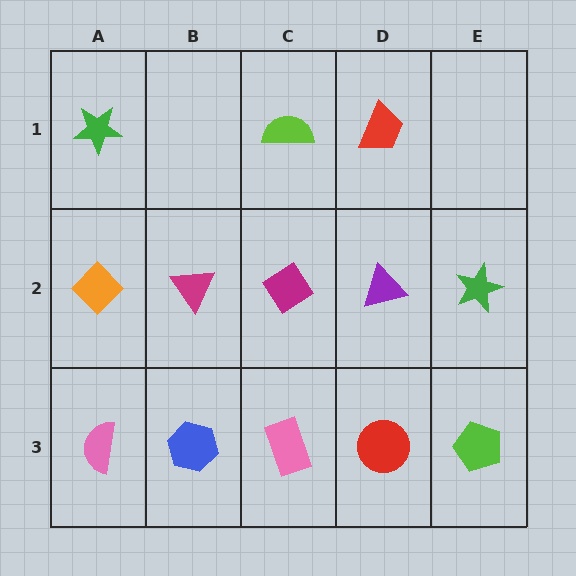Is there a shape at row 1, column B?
No, that cell is empty.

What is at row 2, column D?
A purple triangle.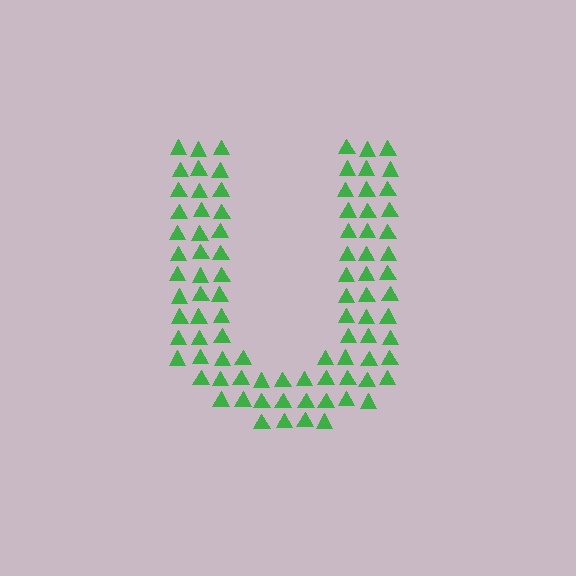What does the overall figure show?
The overall figure shows the letter U.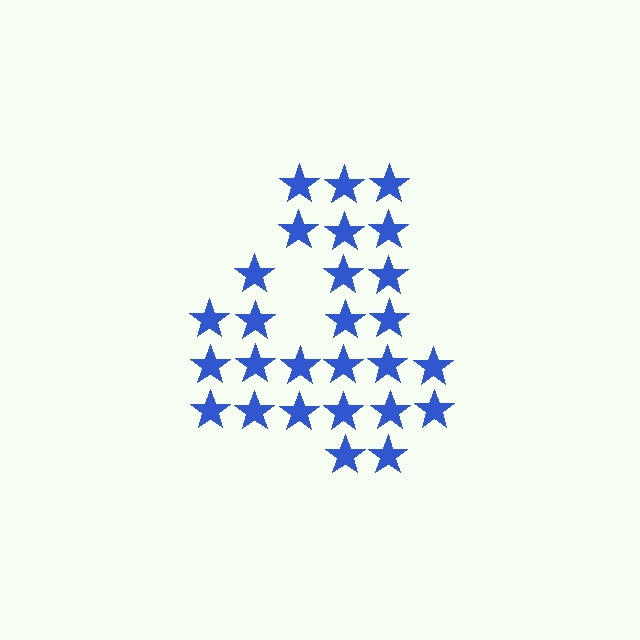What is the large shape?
The large shape is the digit 4.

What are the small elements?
The small elements are stars.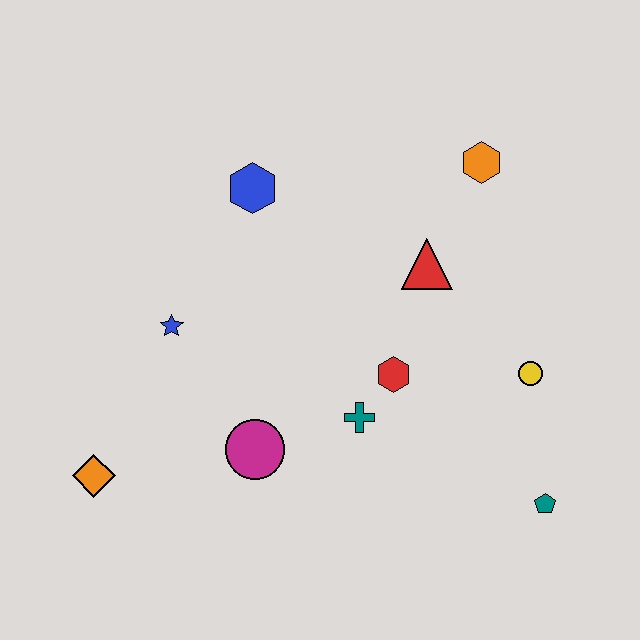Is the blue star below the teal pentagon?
No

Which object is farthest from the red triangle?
The orange diamond is farthest from the red triangle.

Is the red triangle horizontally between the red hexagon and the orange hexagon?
Yes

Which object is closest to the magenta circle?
The teal cross is closest to the magenta circle.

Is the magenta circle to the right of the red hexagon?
No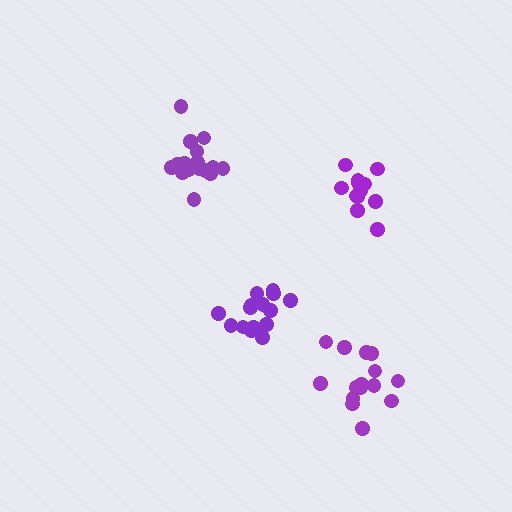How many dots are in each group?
Group 1: 17 dots, Group 2: 15 dots, Group 3: 17 dots, Group 4: 13 dots (62 total).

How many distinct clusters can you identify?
There are 4 distinct clusters.